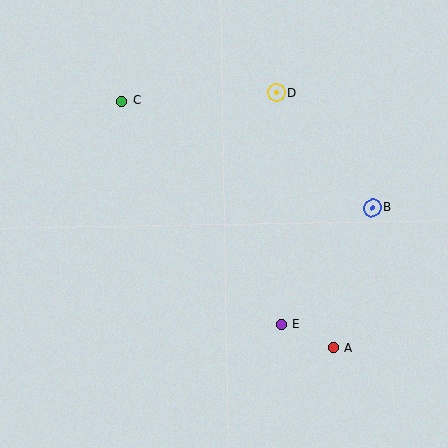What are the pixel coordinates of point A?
Point A is at (333, 348).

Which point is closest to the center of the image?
Point E at (281, 324) is closest to the center.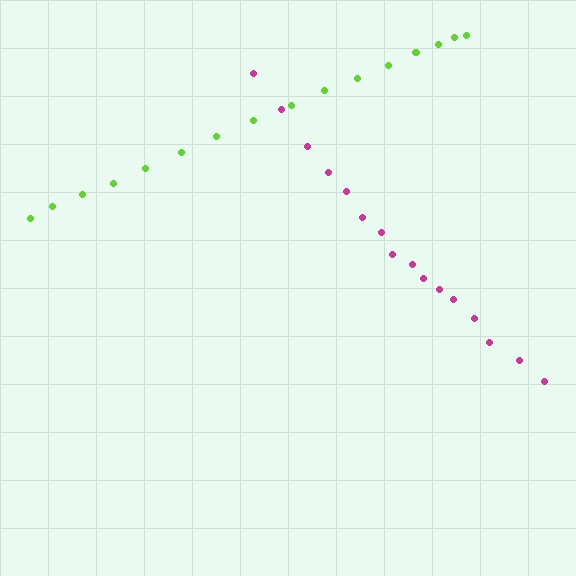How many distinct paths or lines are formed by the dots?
There are 2 distinct paths.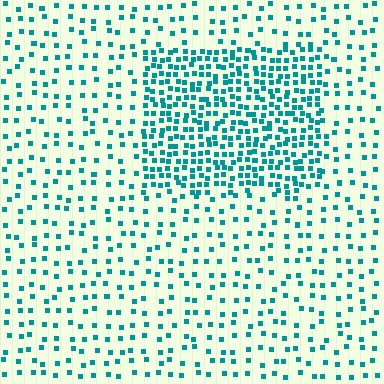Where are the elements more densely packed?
The elements are more densely packed inside the rectangle boundary.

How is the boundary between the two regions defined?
The boundary is defined by a change in element density (approximately 2.6x ratio). All elements are the same color, size, and shape.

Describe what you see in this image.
The image contains small teal elements arranged at two different densities. A rectangle-shaped region is visible where the elements are more densely packed than the surrounding area.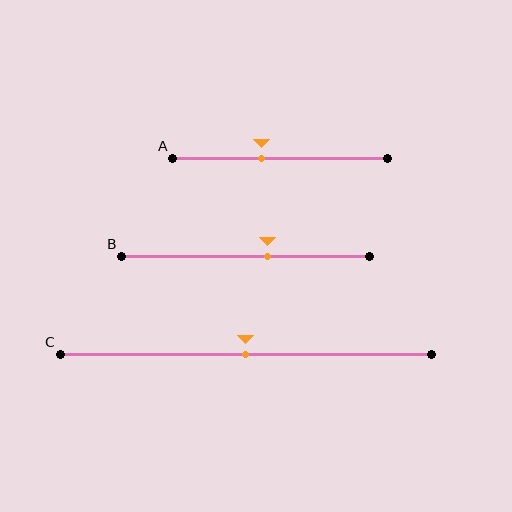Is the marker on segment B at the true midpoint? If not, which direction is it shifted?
No, the marker on segment B is shifted to the right by about 9% of the segment length.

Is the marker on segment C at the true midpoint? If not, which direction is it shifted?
Yes, the marker on segment C is at the true midpoint.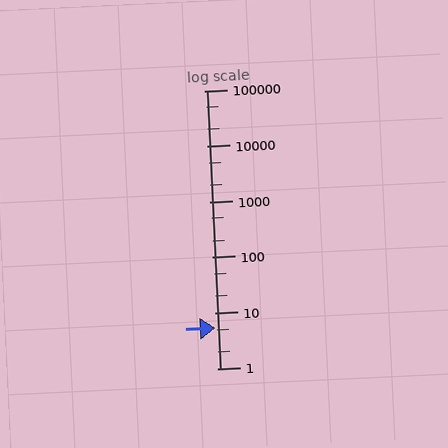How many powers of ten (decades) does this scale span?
The scale spans 5 decades, from 1 to 100000.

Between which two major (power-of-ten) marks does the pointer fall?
The pointer is between 1 and 10.